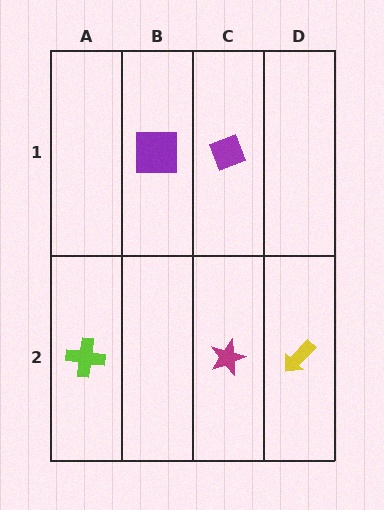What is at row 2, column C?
A magenta star.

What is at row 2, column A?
A lime cross.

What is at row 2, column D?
A yellow arrow.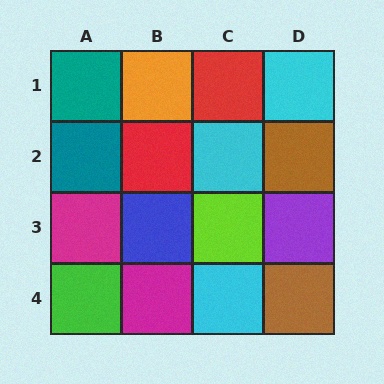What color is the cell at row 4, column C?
Cyan.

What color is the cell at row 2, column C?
Cyan.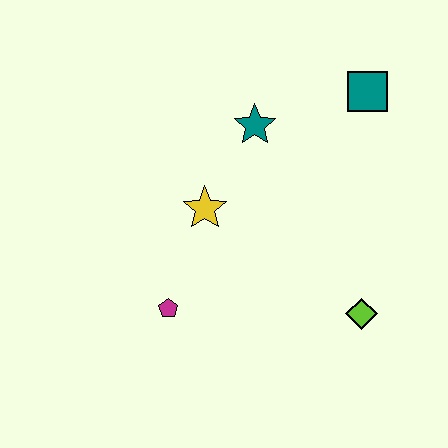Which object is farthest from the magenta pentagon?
The teal square is farthest from the magenta pentagon.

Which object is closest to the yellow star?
The teal star is closest to the yellow star.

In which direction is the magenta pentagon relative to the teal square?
The magenta pentagon is below the teal square.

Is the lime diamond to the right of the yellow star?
Yes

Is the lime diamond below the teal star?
Yes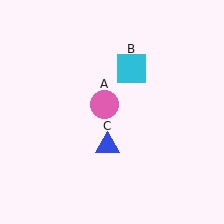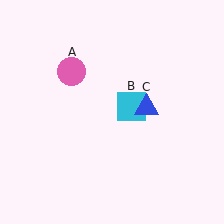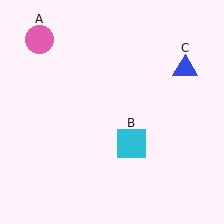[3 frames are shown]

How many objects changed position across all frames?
3 objects changed position: pink circle (object A), cyan square (object B), blue triangle (object C).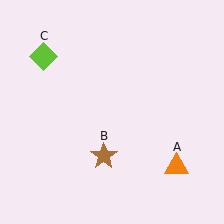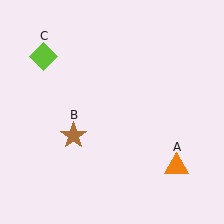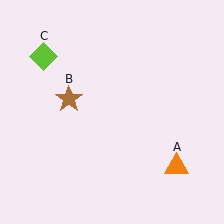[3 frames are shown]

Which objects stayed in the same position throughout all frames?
Orange triangle (object A) and lime diamond (object C) remained stationary.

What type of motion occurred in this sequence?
The brown star (object B) rotated clockwise around the center of the scene.